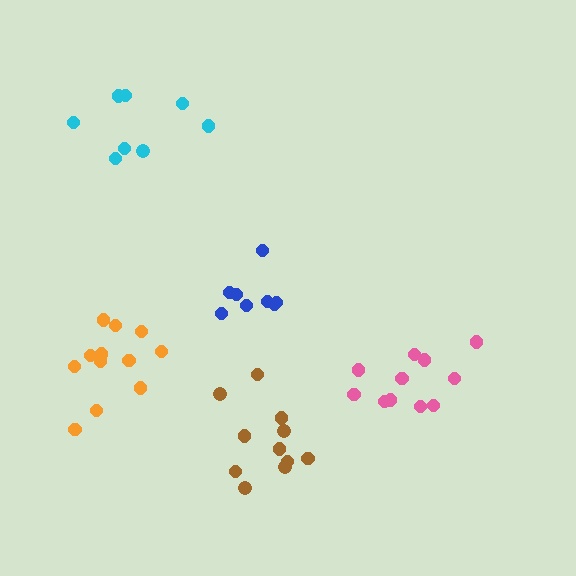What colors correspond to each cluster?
The clusters are colored: blue, cyan, orange, pink, brown.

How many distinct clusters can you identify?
There are 5 distinct clusters.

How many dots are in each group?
Group 1: 8 dots, Group 2: 8 dots, Group 3: 12 dots, Group 4: 11 dots, Group 5: 11 dots (50 total).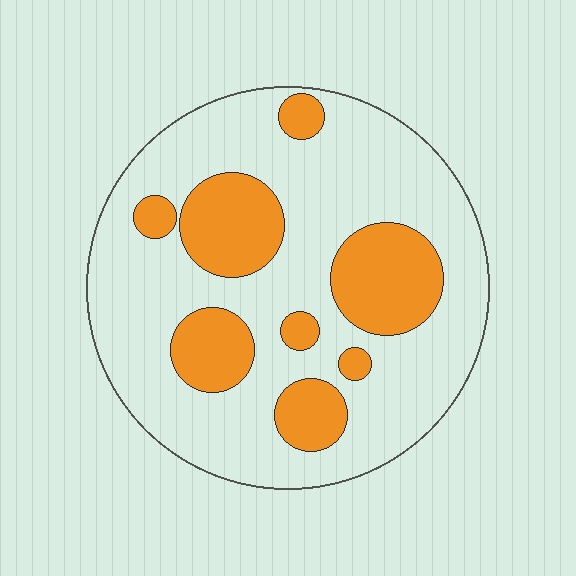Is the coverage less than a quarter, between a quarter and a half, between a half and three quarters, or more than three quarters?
Between a quarter and a half.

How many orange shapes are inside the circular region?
8.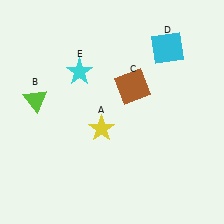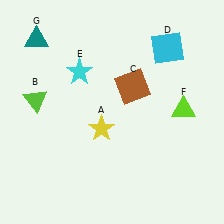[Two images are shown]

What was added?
A lime triangle (F), a teal triangle (G) were added in Image 2.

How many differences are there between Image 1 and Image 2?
There are 2 differences between the two images.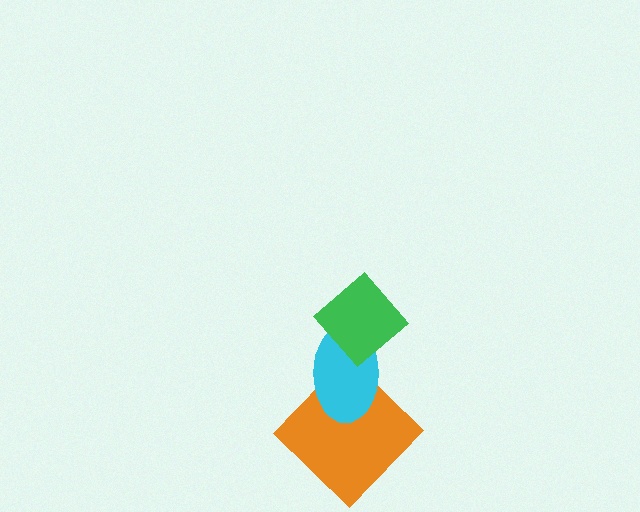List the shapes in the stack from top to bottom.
From top to bottom: the green diamond, the cyan ellipse, the orange diamond.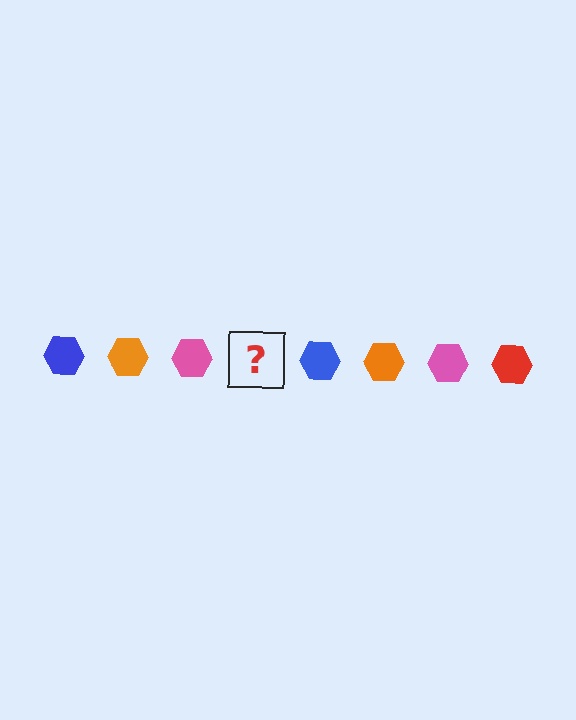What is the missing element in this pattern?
The missing element is a red hexagon.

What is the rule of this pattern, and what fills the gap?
The rule is that the pattern cycles through blue, orange, pink, red hexagons. The gap should be filled with a red hexagon.